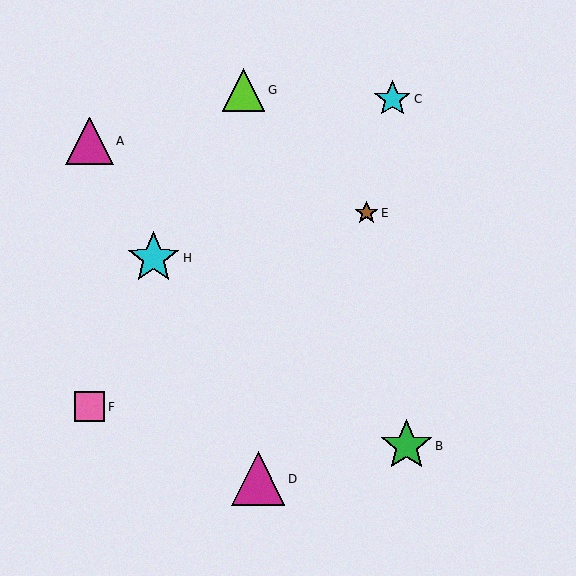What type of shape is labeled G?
Shape G is a lime triangle.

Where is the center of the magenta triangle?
The center of the magenta triangle is at (258, 479).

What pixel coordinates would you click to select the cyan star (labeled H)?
Click at (154, 258) to select the cyan star H.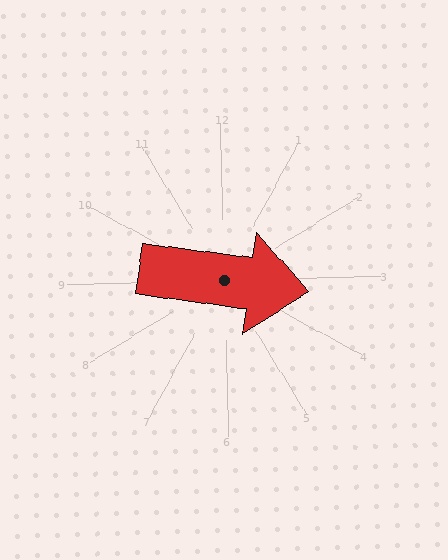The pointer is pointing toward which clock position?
Roughly 3 o'clock.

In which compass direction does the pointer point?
East.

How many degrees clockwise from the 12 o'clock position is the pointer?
Approximately 99 degrees.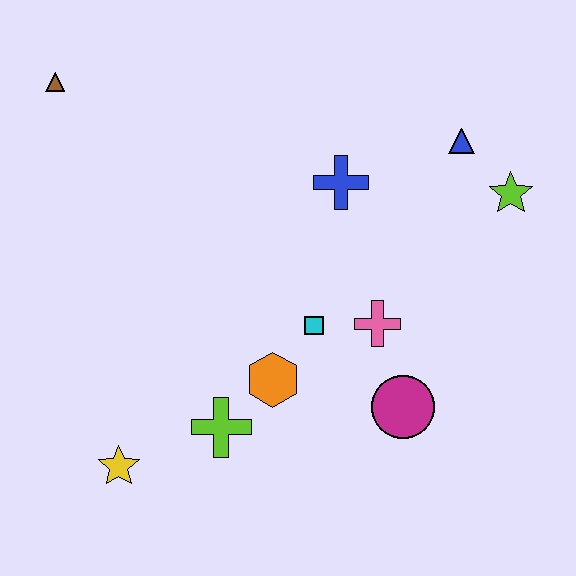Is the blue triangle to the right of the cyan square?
Yes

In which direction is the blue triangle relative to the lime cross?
The blue triangle is above the lime cross.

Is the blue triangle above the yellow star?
Yes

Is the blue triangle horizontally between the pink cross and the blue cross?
No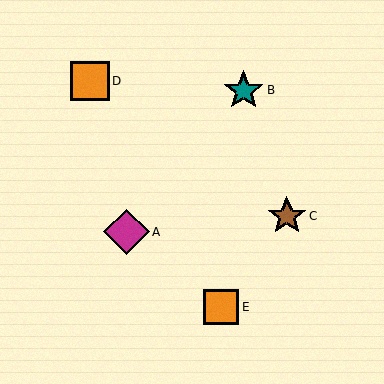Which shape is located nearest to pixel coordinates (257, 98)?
The teal star (labeled B) at (244, 90) is nearest to that location.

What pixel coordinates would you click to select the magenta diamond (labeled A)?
Click at (126, 232) to select the magenta diamond A.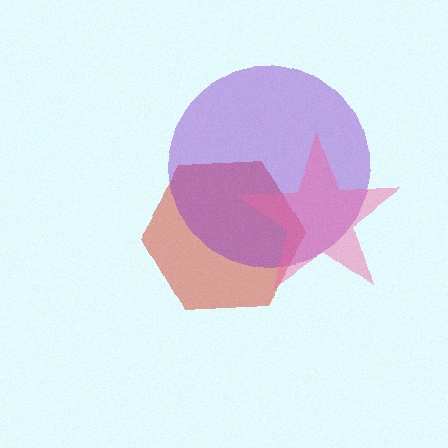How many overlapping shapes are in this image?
There are 3 overlapping shapes in the image.